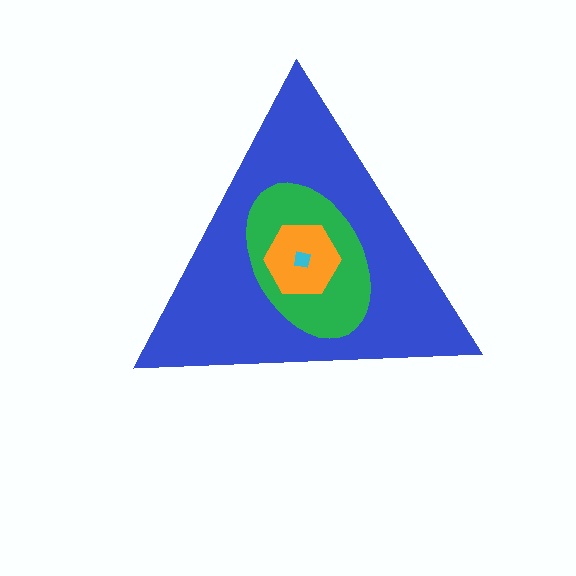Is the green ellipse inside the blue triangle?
Yes.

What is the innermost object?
The cyan square.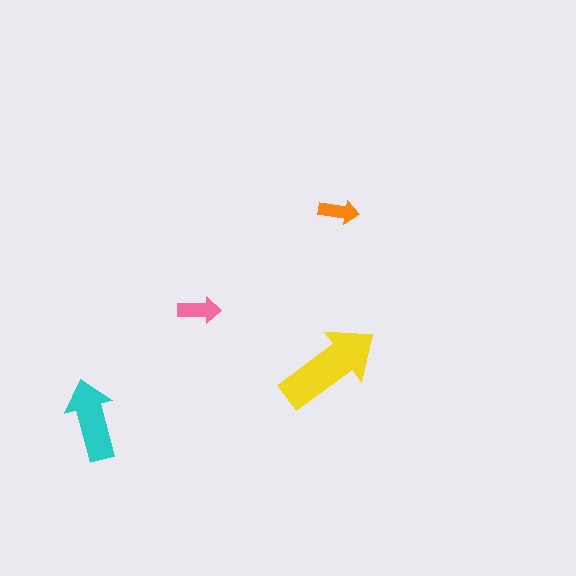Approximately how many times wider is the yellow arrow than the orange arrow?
About 2.5 times wider.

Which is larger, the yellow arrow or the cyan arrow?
The yellow one.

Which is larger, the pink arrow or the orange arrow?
The pink one.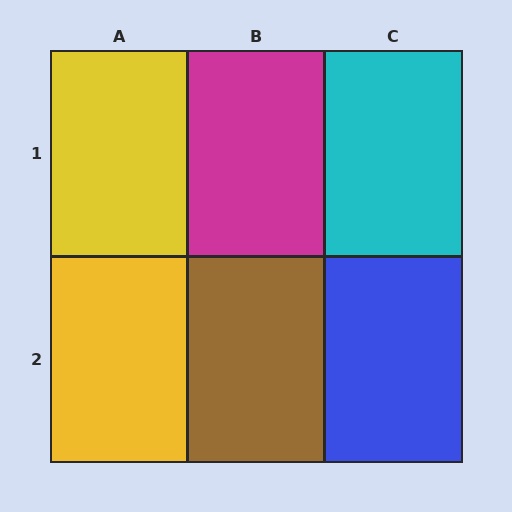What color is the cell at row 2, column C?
Blue.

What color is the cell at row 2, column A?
Yellow.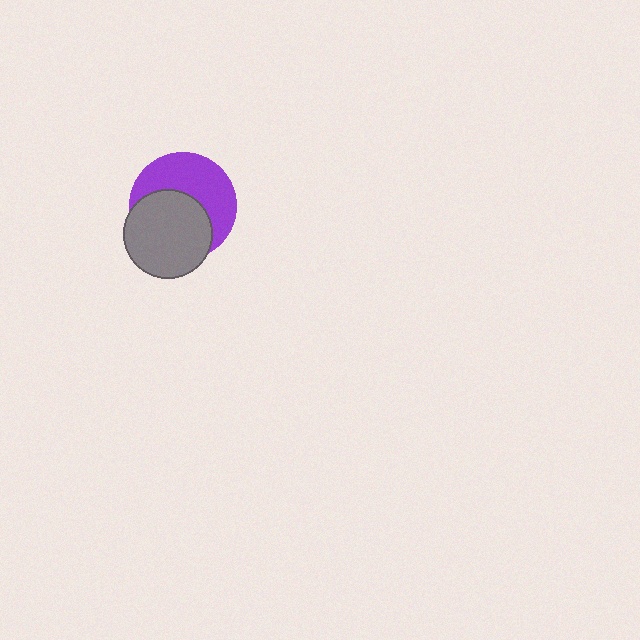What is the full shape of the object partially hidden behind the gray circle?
The partially hidden object is a purple circle.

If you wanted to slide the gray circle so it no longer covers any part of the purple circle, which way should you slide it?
Slide it toward the lower-left — that is the most direct way to separate the two shapes.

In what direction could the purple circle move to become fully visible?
The purple circle could move toward the upper-right. That would shift it out from behind the gray circle entirely.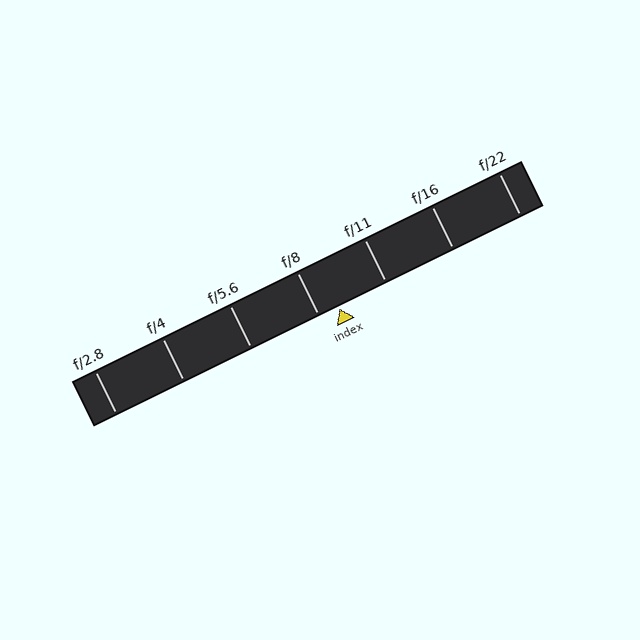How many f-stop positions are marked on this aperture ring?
There are 7 f-stop positions marked.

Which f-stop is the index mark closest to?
The index mark is closest to f/8.